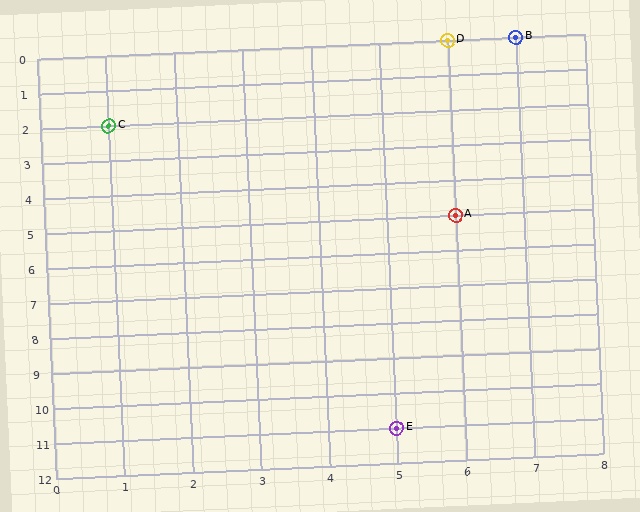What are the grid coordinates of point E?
Point E is at grid coordinates (5, 11).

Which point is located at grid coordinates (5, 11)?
Point E is at (5, 11).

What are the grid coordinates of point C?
Point C is at grid coordinates (1, 2).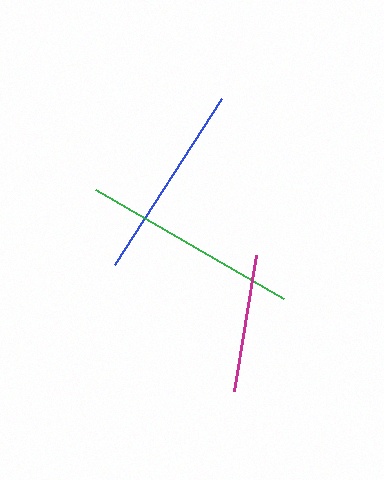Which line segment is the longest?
The green line is the longest at approximately 217 pixels.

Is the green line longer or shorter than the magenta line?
The green line is longer than the magenta line.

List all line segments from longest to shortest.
From longest to shortest: green, blue, magenta.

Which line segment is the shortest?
The magenta line is the shortest at approximately 138 pixels.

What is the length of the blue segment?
The blue segment is approximately 198 pixels long.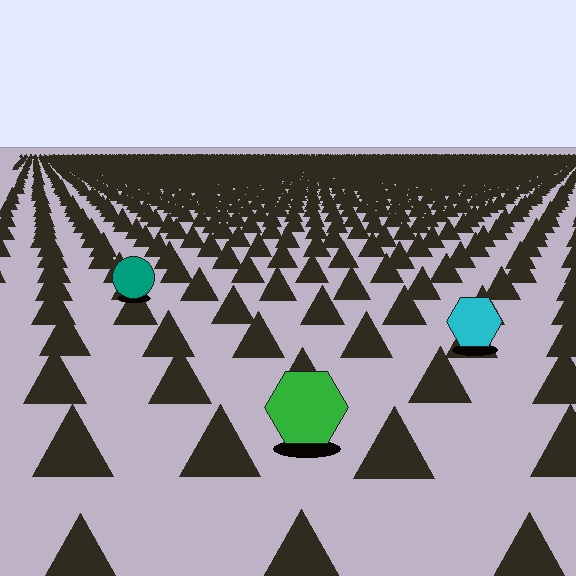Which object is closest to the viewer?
The green hexagon is closest. The texture marks near it are larger and more spread out.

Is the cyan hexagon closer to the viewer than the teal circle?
Yes. The cyan hexagon is closer — you can tell from the texture gradient: the ground texture is coarser near it.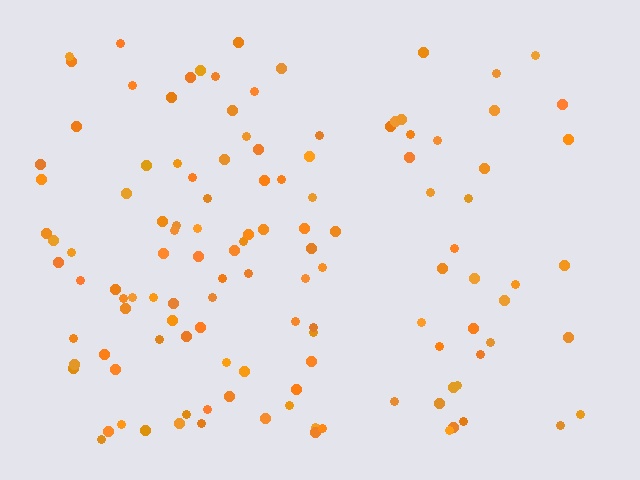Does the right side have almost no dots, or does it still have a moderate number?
Still a moderate number, just noticeably fewer than the left.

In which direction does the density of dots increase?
From right to left, with the left side densest.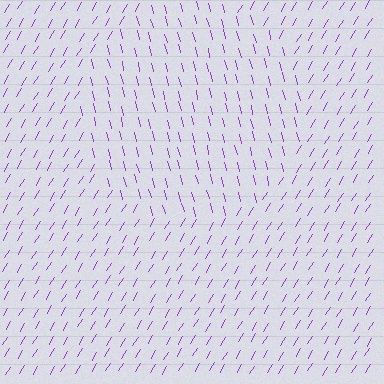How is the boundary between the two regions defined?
The boundary is defined purely by a change in line orientation (approximately 45 degrees difference). All lines are the same color and thickness.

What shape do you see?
I see a circle.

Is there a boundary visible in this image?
Yes, there is a texture boundary formed by a change in line orientation.